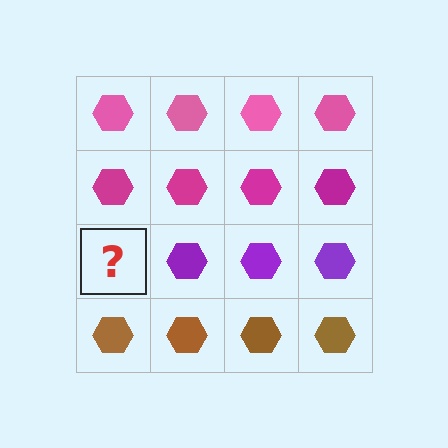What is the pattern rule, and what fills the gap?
The rule is that each row has a consistent color. The gap should be filled with a purple hexagon.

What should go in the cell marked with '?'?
The missing cell should contain a purple hexagon.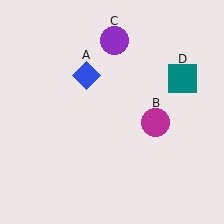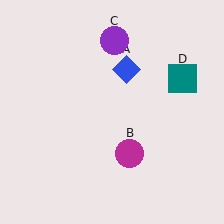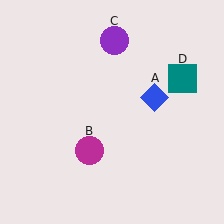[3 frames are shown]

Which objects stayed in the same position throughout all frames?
Purple circle (object C) and teal square (object D) remained stationary.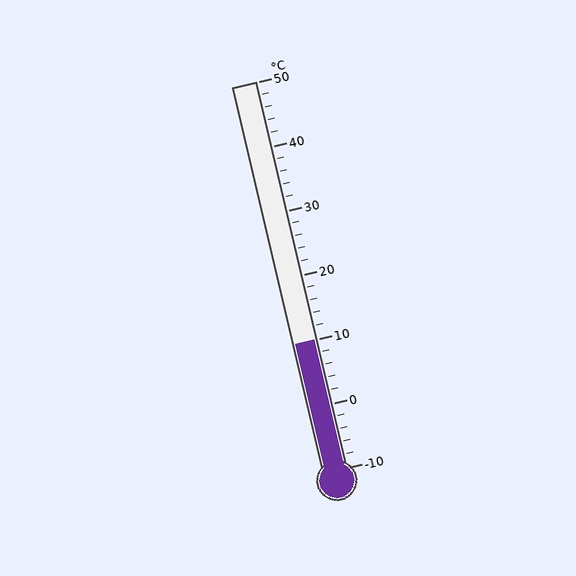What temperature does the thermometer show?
The thermometer shows approximately 10°C.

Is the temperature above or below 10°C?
The temperature is at 10°C.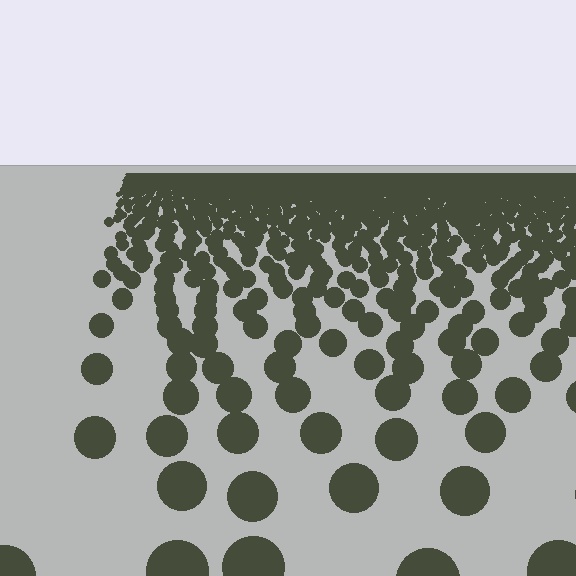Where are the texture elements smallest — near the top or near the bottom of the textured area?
Near the top.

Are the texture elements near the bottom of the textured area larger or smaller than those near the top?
Larger. Near the bottom, elements are closer to the viewer and appear at a bigger on-screen size.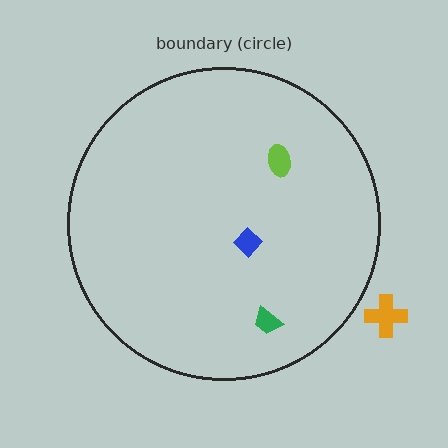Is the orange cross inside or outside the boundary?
Outside.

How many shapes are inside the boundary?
3 inside, 1 outside.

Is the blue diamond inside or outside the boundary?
Inside.